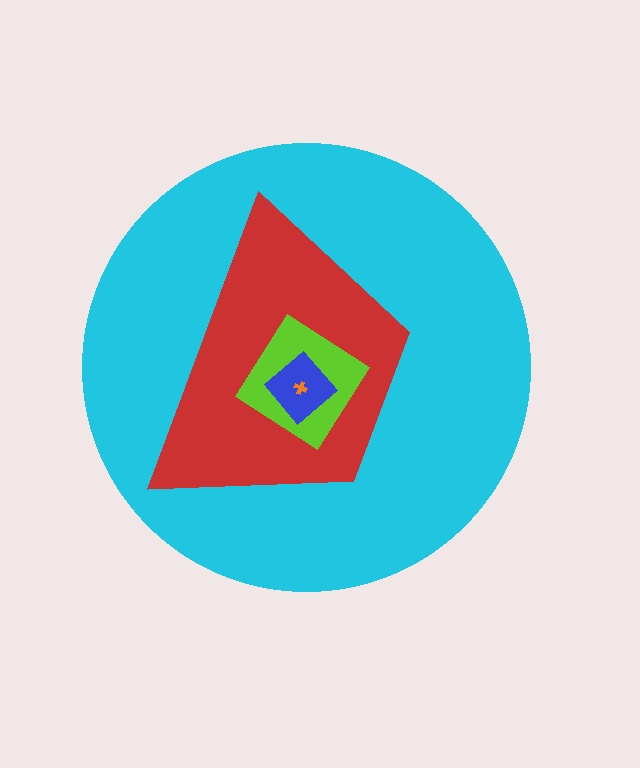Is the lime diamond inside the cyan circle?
Yes.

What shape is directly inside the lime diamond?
The blue diamond.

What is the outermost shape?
The cyan circle.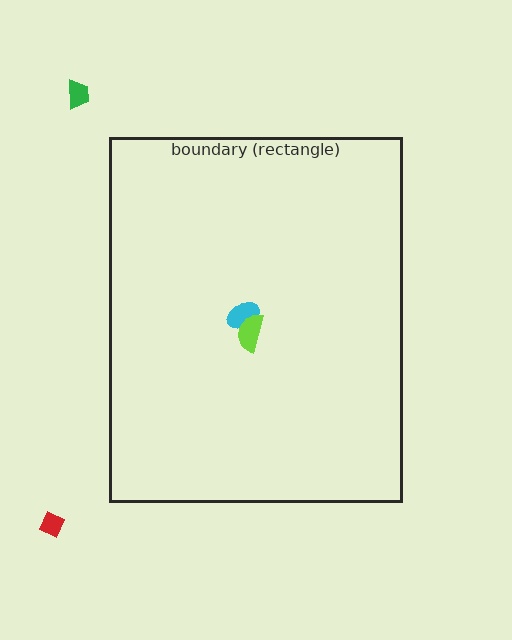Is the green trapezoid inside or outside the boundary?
Outside.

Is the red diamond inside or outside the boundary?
Outside.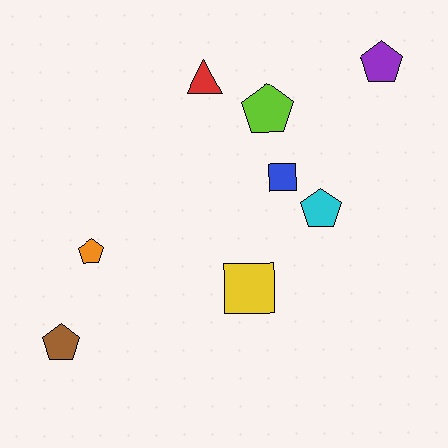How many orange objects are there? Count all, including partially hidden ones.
There is 1 orange object.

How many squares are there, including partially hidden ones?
There are 2 squares.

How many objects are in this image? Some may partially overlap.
There are 8 objects.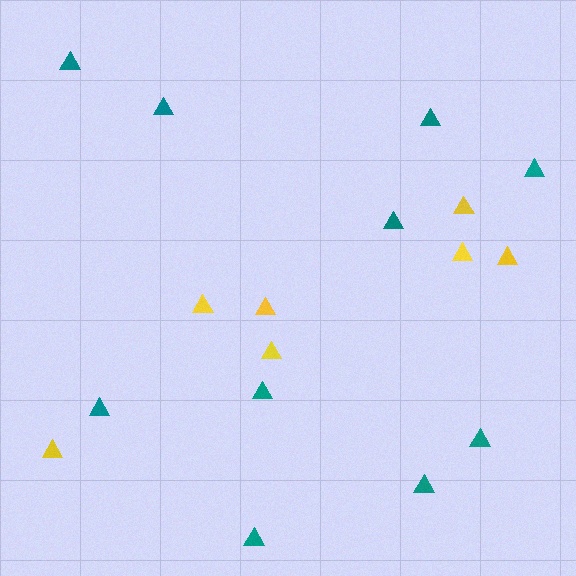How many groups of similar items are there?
There are 2 groups: one group of teal triangles (10) and one group of yellow triangles (7).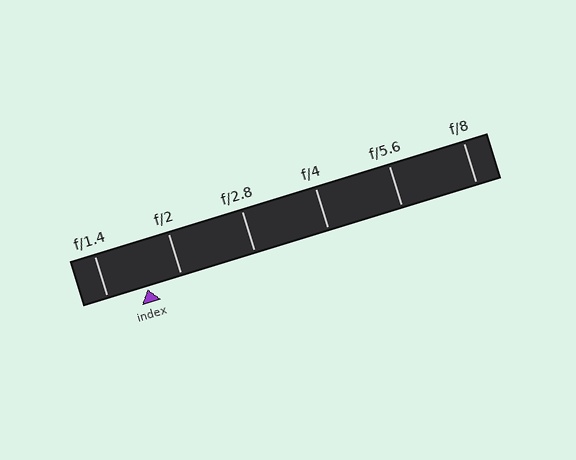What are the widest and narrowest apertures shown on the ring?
The widest aperture shown is f/1.4 and the narrowest is f/8.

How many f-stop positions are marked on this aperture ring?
There are 6 f-stop positions marked.